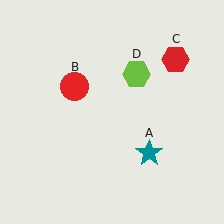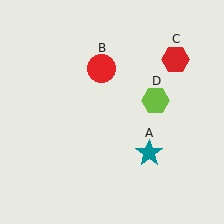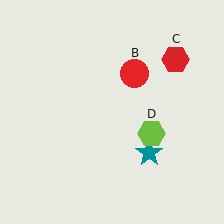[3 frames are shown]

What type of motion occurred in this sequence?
The red circle (object B), lime hexagon (object D) rotated clockwise around the center of the scene.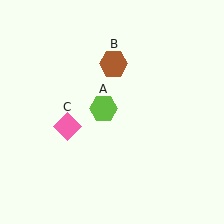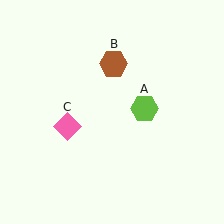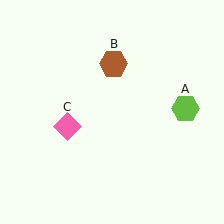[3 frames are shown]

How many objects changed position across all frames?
1 object changed position: lime hexagon (object A).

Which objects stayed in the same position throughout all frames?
Brown hexagon (object B) and pink diamond (object C) remained stationary.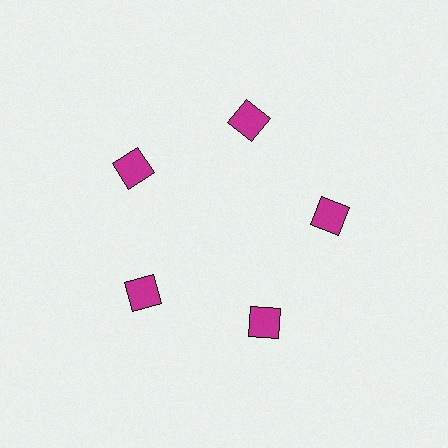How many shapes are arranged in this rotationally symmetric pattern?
There are 5 shapes, arranged in 5 groups of 1.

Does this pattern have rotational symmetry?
Yes, this pattern has 5-fold rotational symmetry. It looks the same after rotating 72 degrees around the center.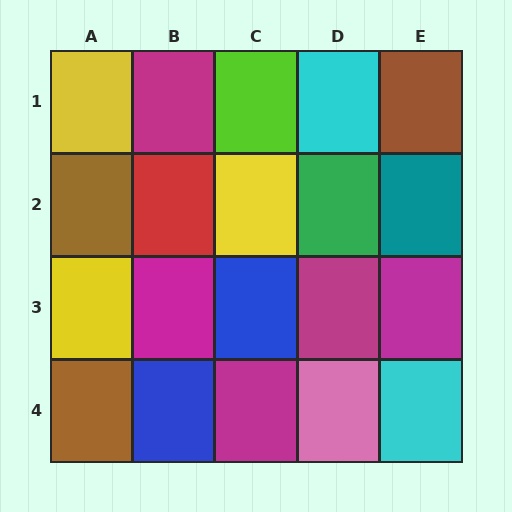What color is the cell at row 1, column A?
Yellow.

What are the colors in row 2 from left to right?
Brown, red, yellow, green, teal.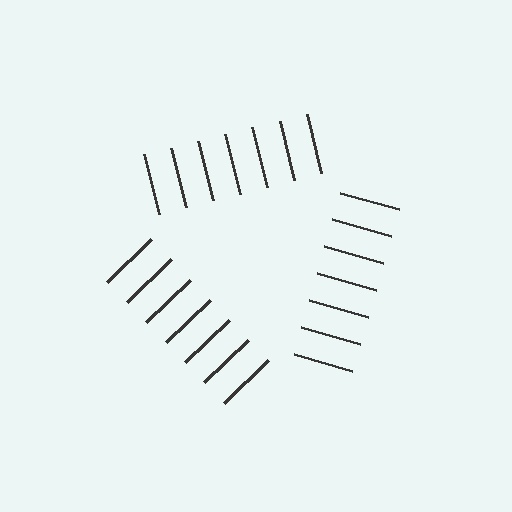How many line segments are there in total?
21 — 7 along each of the 3 edges.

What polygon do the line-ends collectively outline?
An illusory triangle — the line segments terminate on its edges but no continuous stroke is drawn.